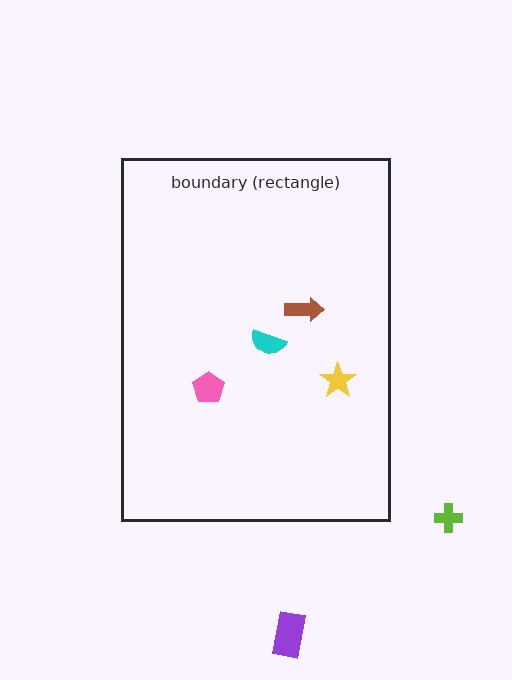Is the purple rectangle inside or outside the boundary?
Outside.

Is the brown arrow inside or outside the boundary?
Inside.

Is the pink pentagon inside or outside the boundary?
Inside.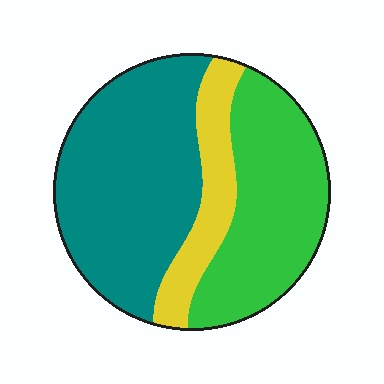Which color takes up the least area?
Yellow, at roughly 15%.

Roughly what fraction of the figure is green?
Green takes up about three eighths (3/8) of the figure.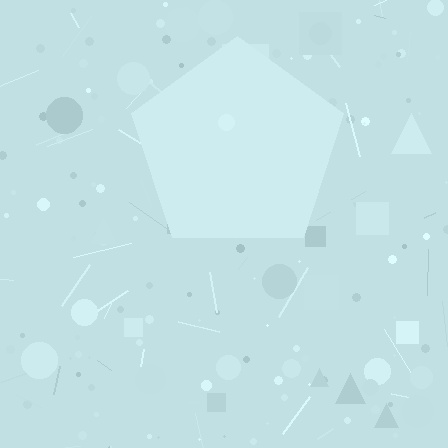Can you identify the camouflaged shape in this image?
The camouflaged shape is a pentagon.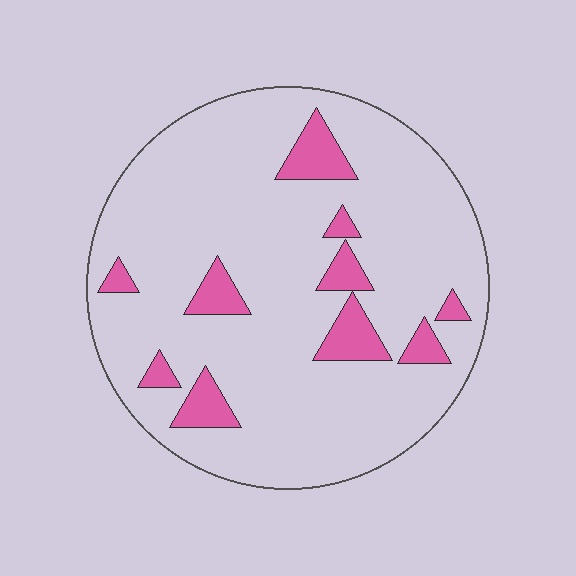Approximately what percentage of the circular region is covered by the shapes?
Approximately 15%.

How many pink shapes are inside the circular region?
10.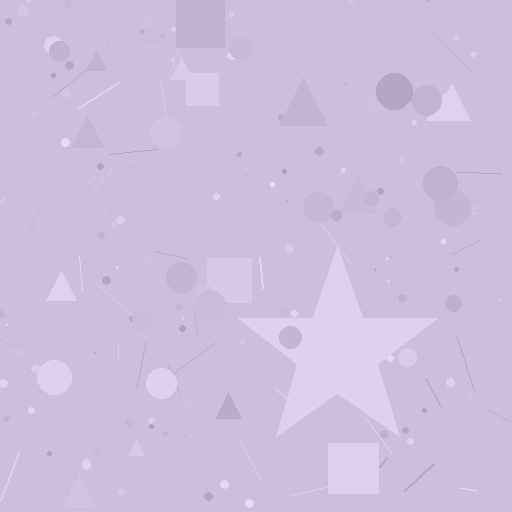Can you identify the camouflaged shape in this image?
The camouflaged shape is a star.